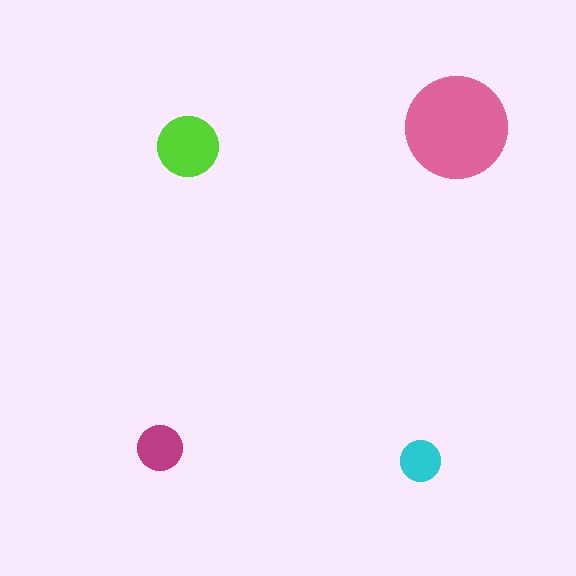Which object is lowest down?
The cyan circle is bottommost.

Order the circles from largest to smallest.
the pink one, the lime one, the magenta one, the cyan one.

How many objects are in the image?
There are 4 objects in the image.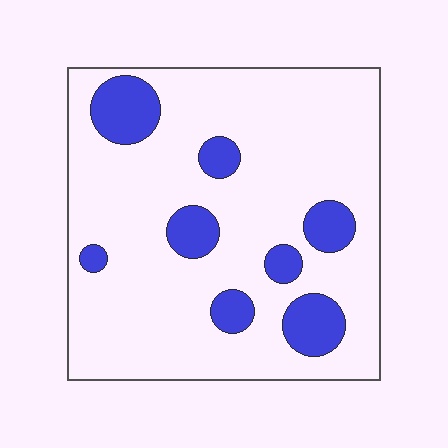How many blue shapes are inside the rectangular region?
8.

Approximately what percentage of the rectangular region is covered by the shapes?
Approximately 15%.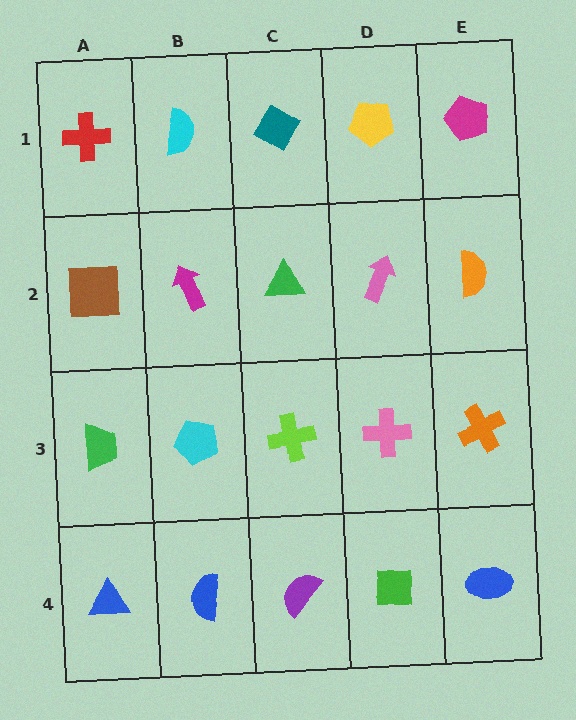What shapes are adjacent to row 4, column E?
An orange cross (row 3, column E), a green square (row 4, column D).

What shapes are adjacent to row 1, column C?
A green triangle (row 2, column C), a cyan semicircle (row 1, column B), a yellow pentagon (row 1, column D).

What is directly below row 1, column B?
A magenta arrow.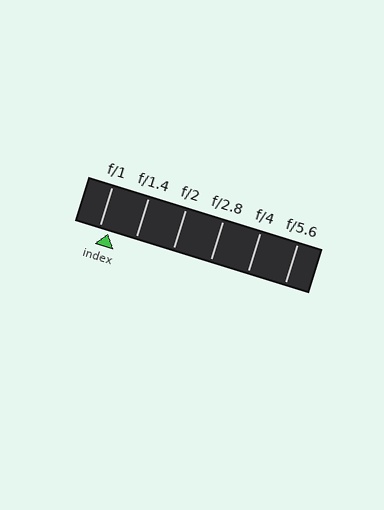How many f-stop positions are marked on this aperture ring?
There are 6 f-stop positions marked.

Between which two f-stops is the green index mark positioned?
The index mark is between f/1 and f/1.4.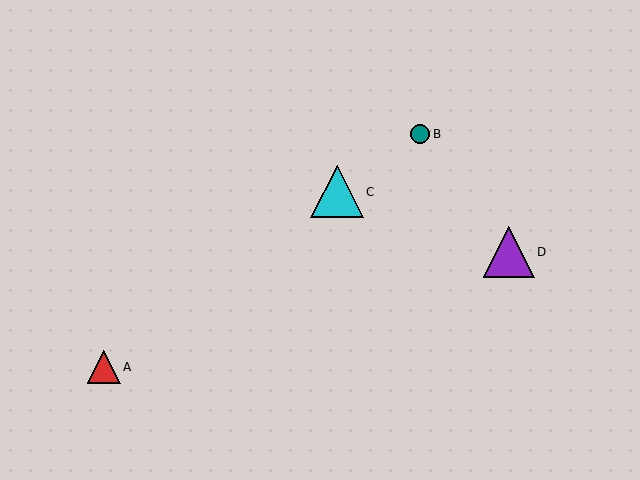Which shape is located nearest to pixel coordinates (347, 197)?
The cyan triangle (labeled C) at (337, 192) is nearest to that location.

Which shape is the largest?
The cyan triangle (labeled C) is the largest.